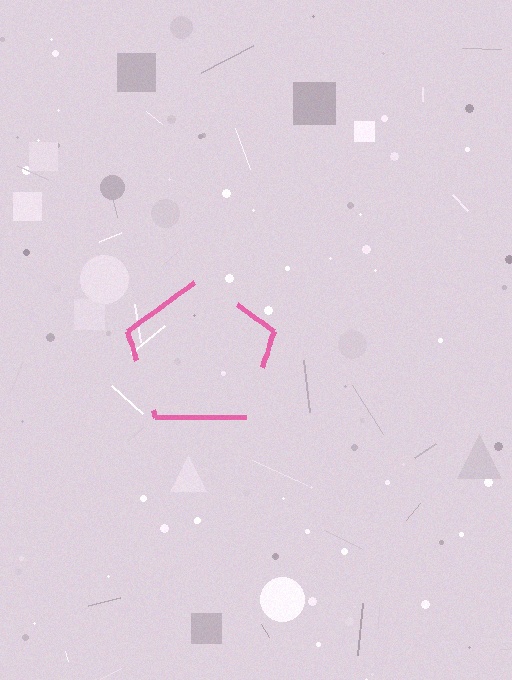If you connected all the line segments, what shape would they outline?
They would outline a pentagon.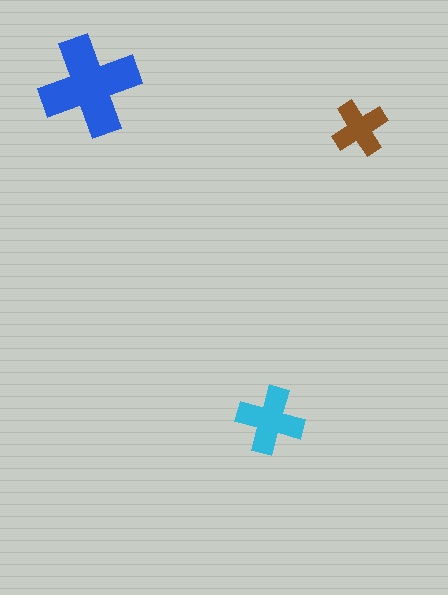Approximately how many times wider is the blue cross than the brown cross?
About 2 times wider.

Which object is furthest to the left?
The blue cross is leftmost.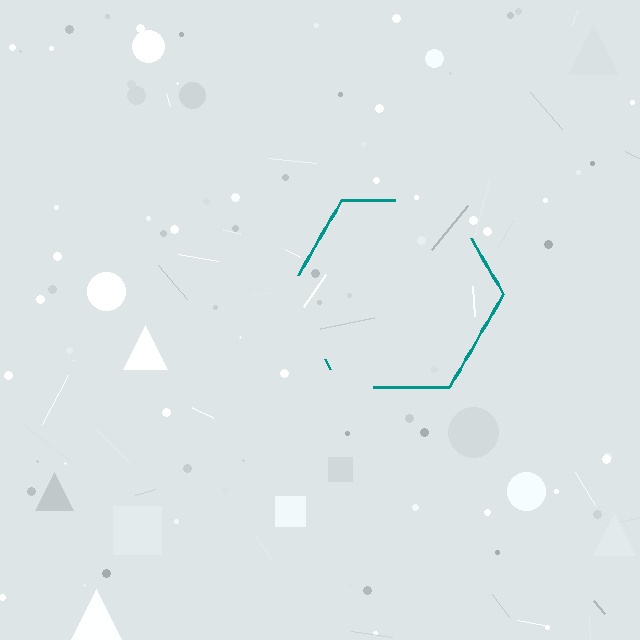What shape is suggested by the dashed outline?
The dashed outline suggests a hexagon.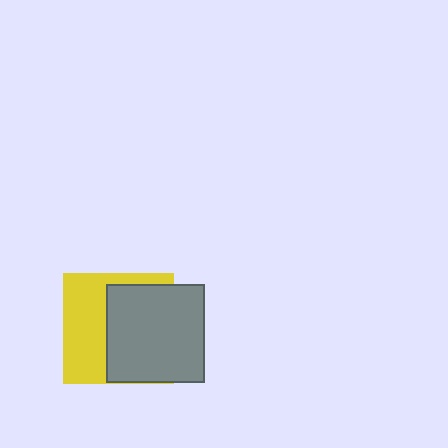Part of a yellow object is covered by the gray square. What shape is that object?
It is a square.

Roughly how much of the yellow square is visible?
A small part of it is visible (roughly 44%).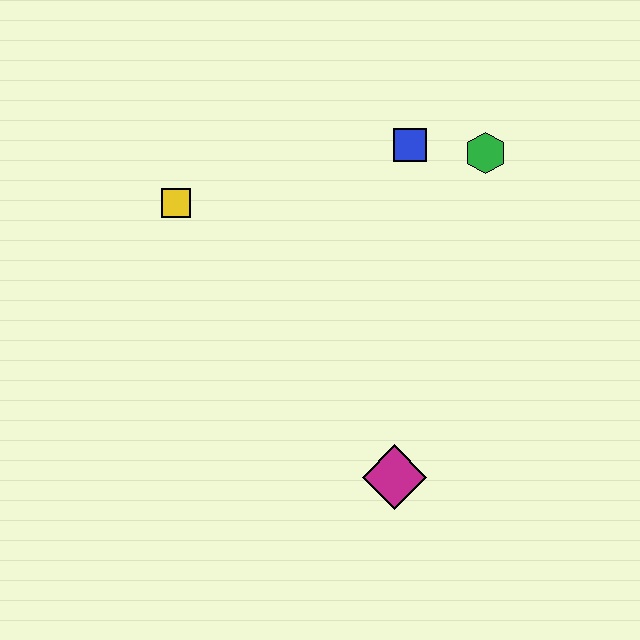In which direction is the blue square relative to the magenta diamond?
The blue square is above the magenta diamond.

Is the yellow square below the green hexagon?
Yes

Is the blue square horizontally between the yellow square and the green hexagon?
Yes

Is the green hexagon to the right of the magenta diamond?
Yes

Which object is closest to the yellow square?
The blue square is closest to the yellow square.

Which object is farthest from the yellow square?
The magenta diamond is farthest from the yellow square.